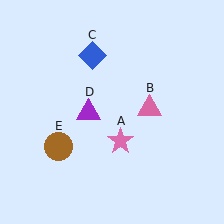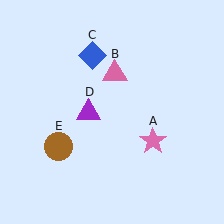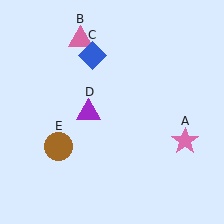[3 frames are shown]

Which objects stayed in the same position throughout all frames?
Blue diamond (object C) and purple triangle (object D) and brown circle (object E) remained stationary.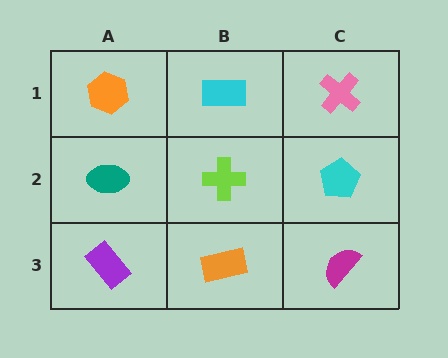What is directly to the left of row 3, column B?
A purple rectangle.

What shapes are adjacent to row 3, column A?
A teal ellipse (row 2, column A), an orange rectangle (row 3, column B).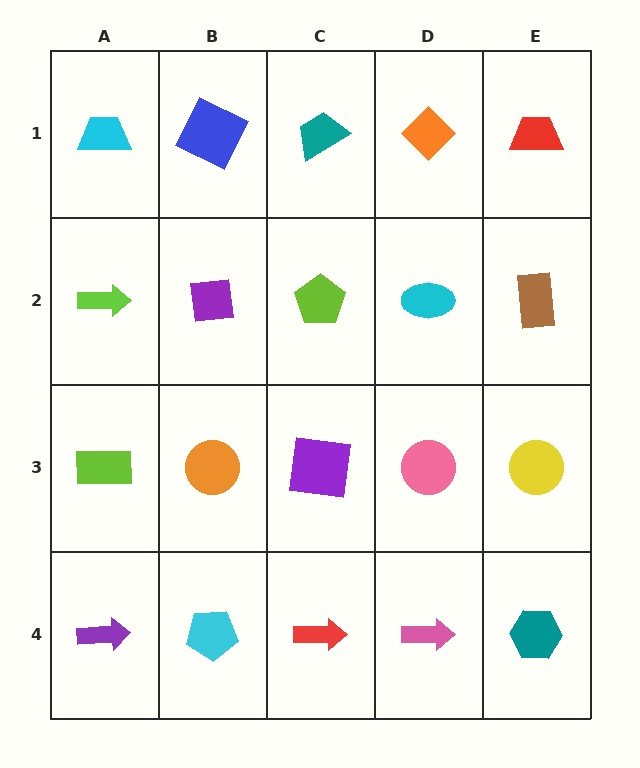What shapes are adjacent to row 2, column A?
A cyan trapezoid (row 1, column A), a lime rectangle (row 3, column A), a purple square (row 2, column B).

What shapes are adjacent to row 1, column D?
A cyan ellipse (row 2, column D), a teal trapezoid (row 1, column C), a red trapezoid (row 1, column E).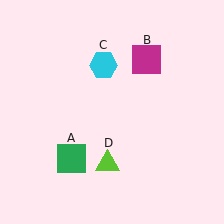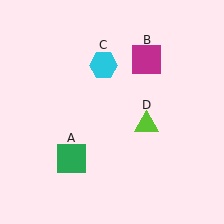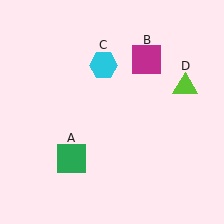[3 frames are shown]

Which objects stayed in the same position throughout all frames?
Green square (object A) and magenta square (object B) and cyan hexagon (object C) remained stationary.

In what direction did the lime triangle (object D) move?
The lime triangle (object D) moved up and to the right.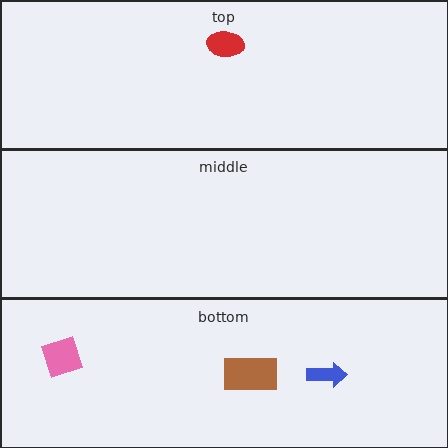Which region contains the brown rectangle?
The bottom region.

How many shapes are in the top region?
1.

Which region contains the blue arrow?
The bottom region.